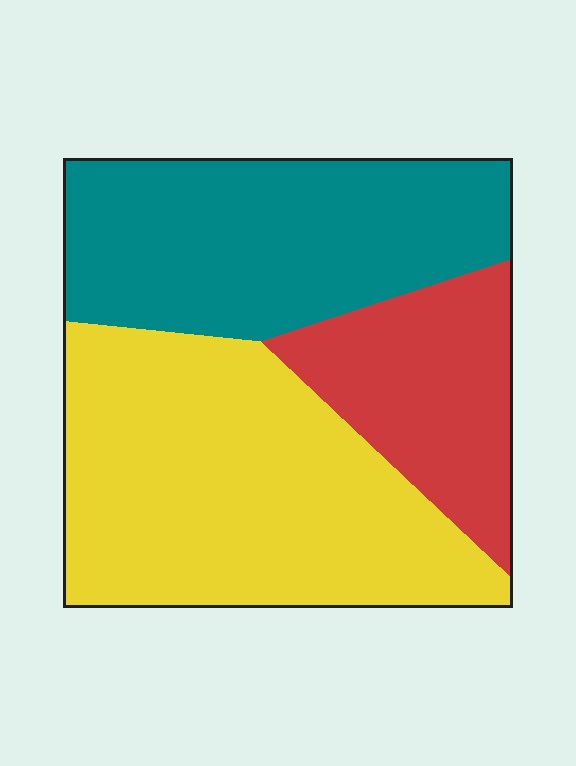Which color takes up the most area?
Yellow, at roughly 45%.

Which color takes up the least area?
Red, at roughly 20%.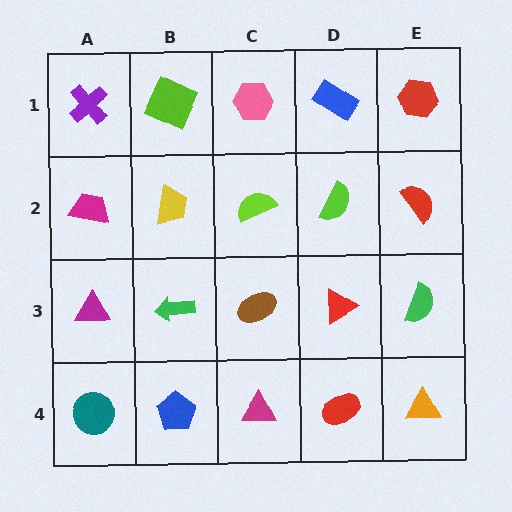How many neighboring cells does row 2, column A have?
3.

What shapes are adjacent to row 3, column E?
A red semicircle (row 2, column E), an orange triangle (row 4, column E), a red triangle (row 3, column D).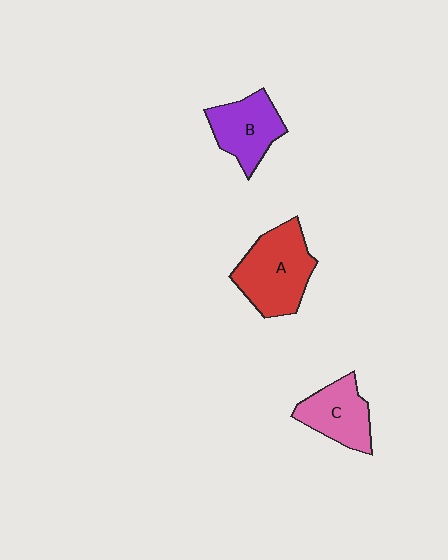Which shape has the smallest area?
Shape C (pink).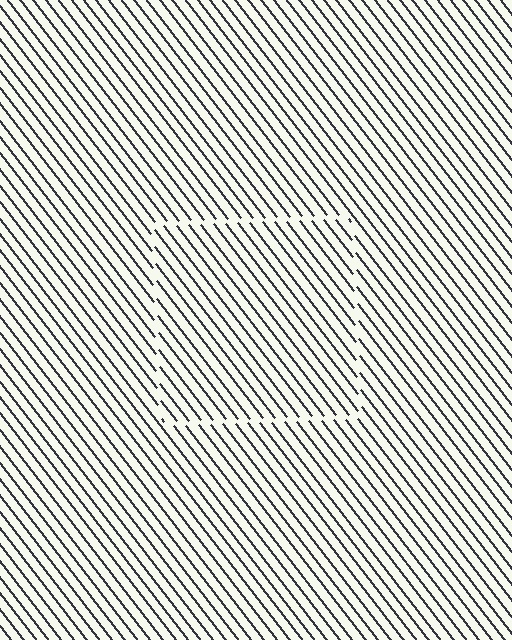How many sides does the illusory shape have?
4 sides — the line-ends trace a square.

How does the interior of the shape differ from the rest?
The interior of the shape contains the same grating, shifted by half a period — the contour is defined by the phase discontinuity where line-ends from the inner and outer gratings abut.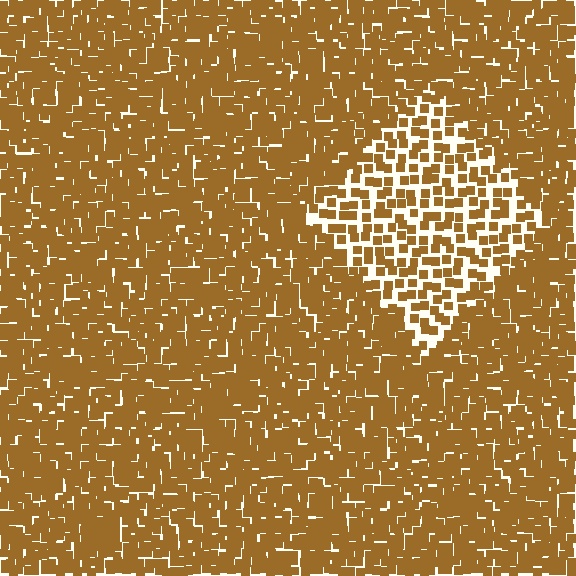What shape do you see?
I see a diamond.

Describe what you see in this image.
The image contains small brown elements arranged at two different densities. A diamond-shaped region is visible where the elements are less densely packed than the surrounding area.